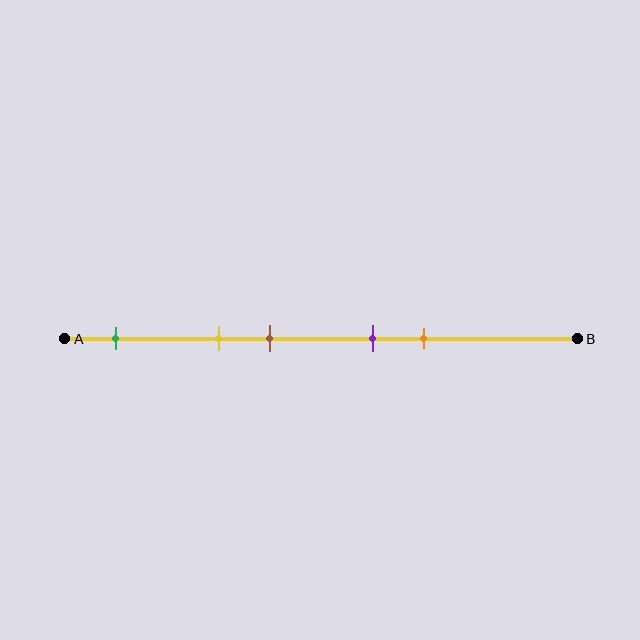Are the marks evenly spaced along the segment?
No, the marks are not evenly spaced.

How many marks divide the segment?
There are 5 marks dividing the segment.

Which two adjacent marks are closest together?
The purple and orange marks are the closest adjacent pair.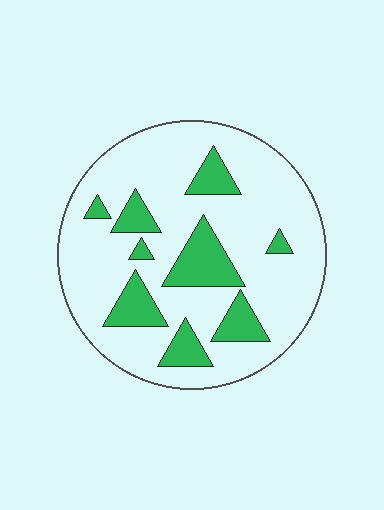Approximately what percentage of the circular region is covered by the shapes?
Approximately 20%.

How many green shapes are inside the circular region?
9.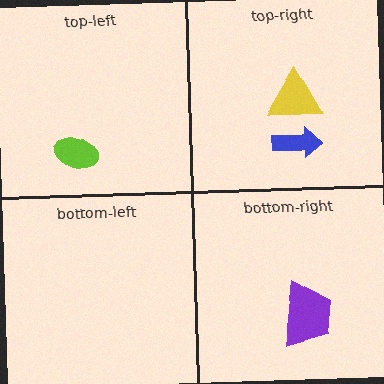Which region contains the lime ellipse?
The top-left region.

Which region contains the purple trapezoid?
The bottom-right region.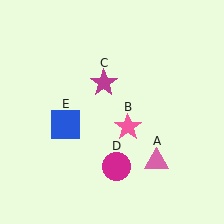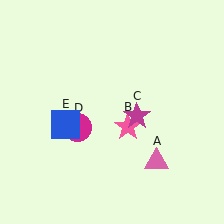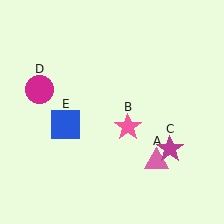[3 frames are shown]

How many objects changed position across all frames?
2 objects changed position: magenta star (object C), magenta circle (object D).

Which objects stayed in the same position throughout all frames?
Pink triangle (object A) and pink star (object B) and blue square (object E) remained stationary.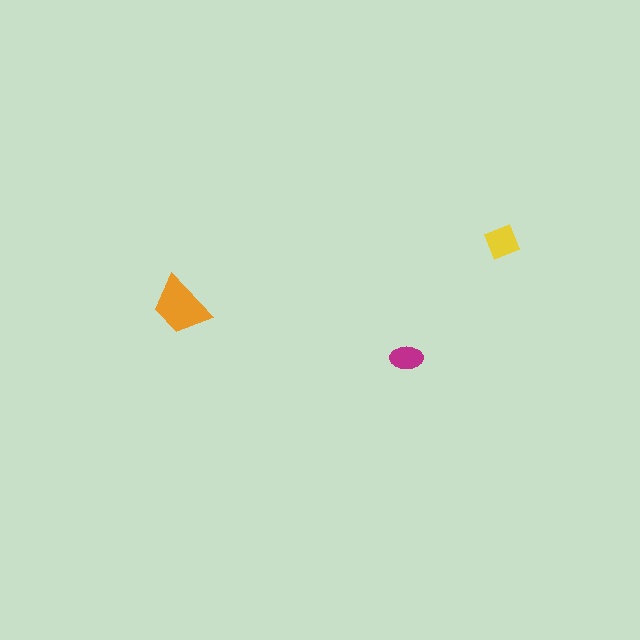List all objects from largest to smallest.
The orange trapezoid, the yellow diamond, the magenta ellipse.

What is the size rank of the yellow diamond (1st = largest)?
2nd.